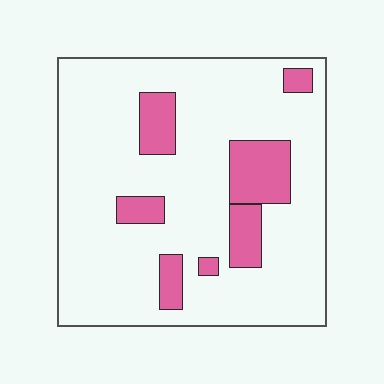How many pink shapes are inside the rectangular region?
7.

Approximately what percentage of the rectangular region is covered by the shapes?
Approximately 15%.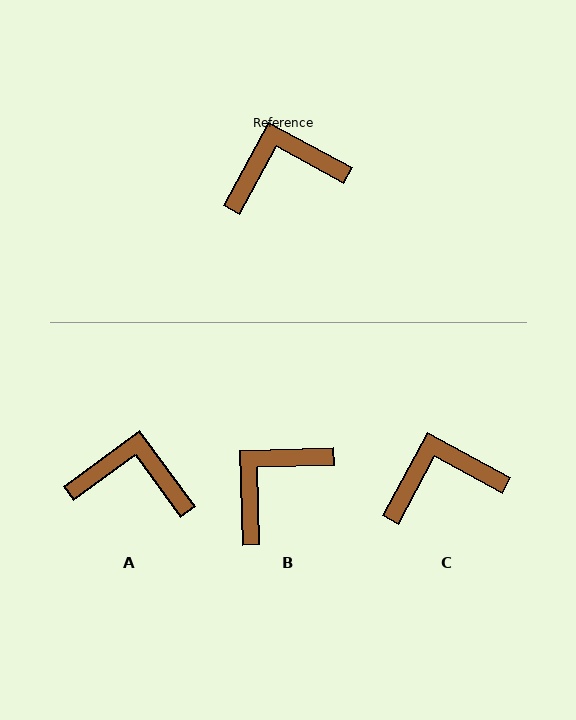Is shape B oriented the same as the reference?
No, it is off by about 30 degrees.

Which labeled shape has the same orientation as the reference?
C.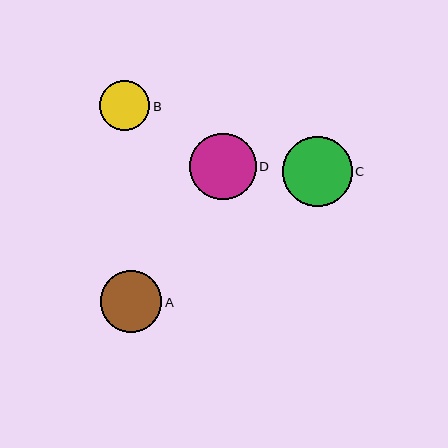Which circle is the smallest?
Circle B is the smallest with a size of approximately 50 pixels.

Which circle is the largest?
Circle C is the largest with a size of approximately 70 pixels.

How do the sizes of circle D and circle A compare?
Circle D and circle A are approximately the same size.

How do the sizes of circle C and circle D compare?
Circle C and circle D are approximately the same size.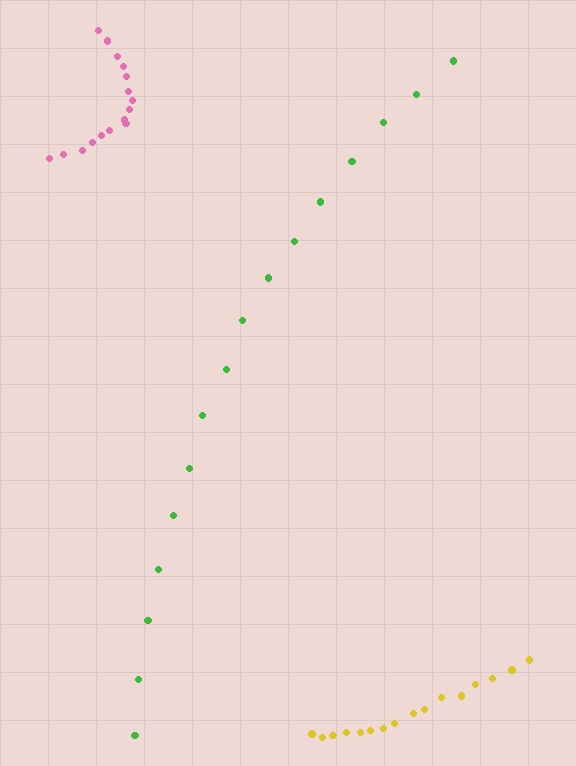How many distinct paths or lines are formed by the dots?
There are 3 distinct paths.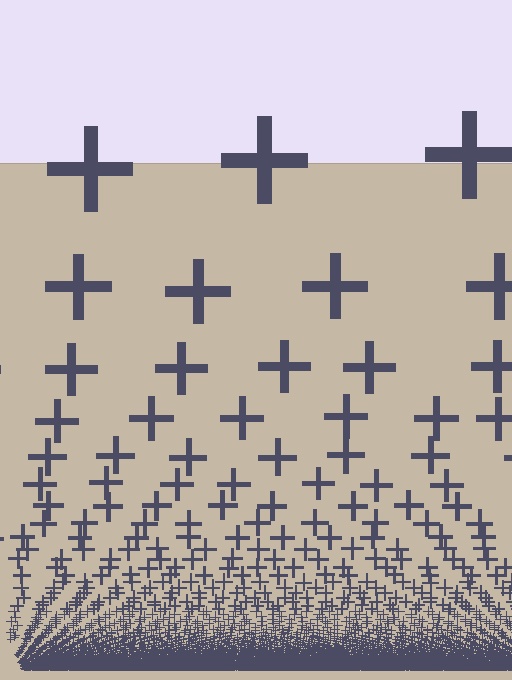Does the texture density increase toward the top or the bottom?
Density increases toward the bottom.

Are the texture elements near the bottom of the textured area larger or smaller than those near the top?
Smaller. The gradient is inverted — elements near the bottom are smaller and denser.